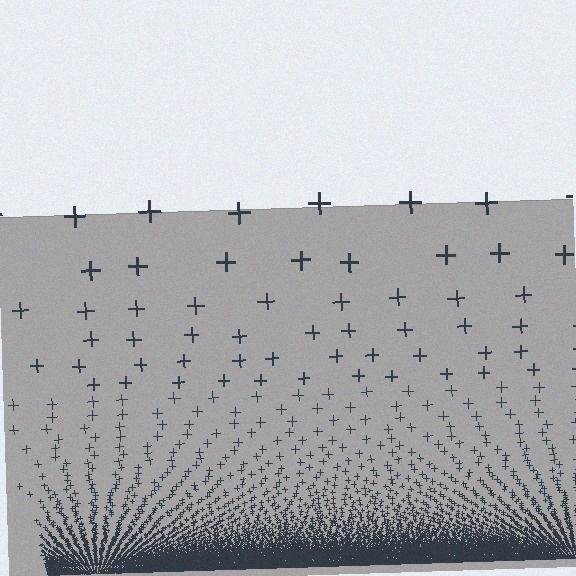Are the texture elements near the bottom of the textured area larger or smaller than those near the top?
Smaller. The gradient is inverted — elements near the bottom are smaller and denser.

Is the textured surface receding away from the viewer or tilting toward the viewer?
The surface appears to tilt toward the viewer. Texture elements get larger and sparser toward the top.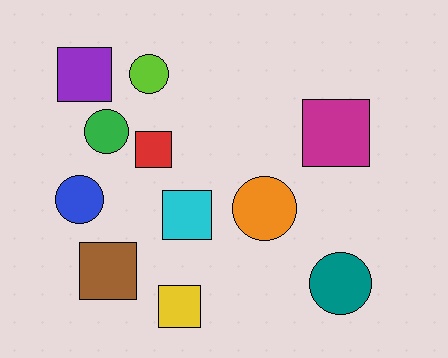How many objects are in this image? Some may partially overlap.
There are 11 objects.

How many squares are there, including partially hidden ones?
There are 6 squares.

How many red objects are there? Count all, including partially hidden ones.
There is 1 red object.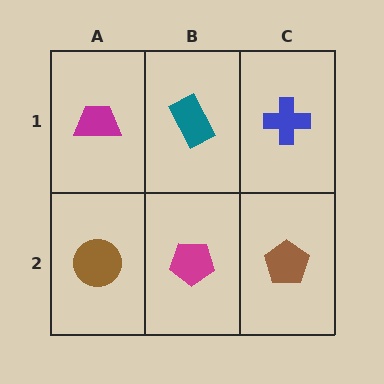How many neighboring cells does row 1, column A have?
2.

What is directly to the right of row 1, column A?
A teal rectangle.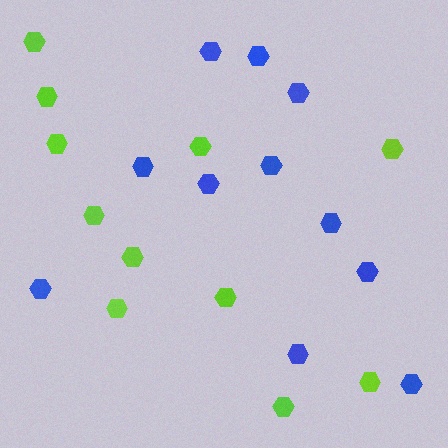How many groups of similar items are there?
There are 2 groups: one group of blue hexagons (11) and one group of lime hexagons (11).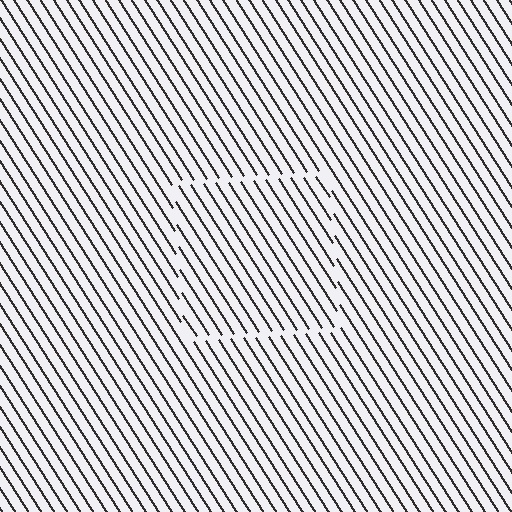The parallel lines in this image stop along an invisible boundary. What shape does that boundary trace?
An illusory square. The interior of the shape contains the same grating, shifted by half a period — the contour is defined by the phase discontinuity where line-ends from the inner and outer gratings abut.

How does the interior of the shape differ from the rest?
The interior of the shape contains the same grating, shifted by half a period — the contour is defined by the phase discontinuity where line-ends from the inner and outer gratings abut.